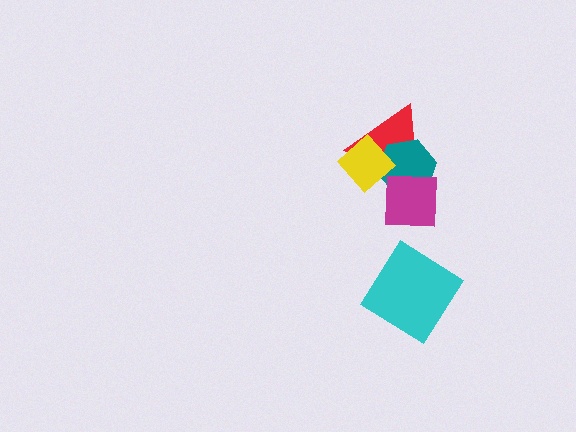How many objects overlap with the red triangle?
3 objects overlap with the red triangle.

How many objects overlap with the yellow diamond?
2 objects overlap with the yellow diamond.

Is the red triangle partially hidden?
Yes, it is partially covered by another shape.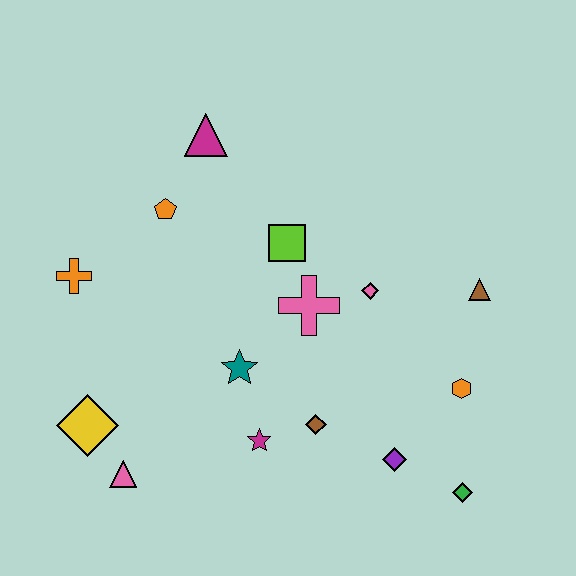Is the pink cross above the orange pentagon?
No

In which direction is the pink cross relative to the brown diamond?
The pink cross is above the brown diamond.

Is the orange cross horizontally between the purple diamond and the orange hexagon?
No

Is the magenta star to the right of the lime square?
No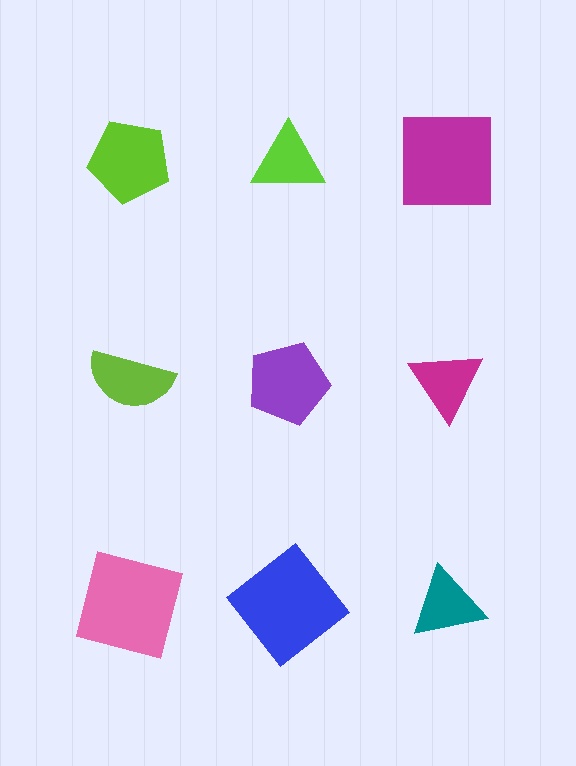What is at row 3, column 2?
A blue diamond.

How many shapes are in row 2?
3 shapes.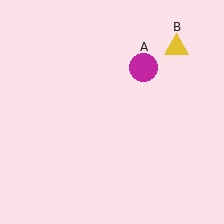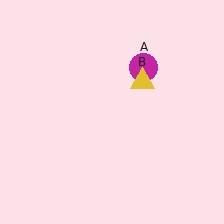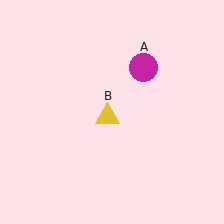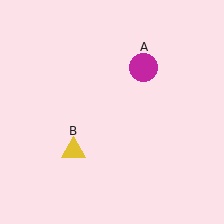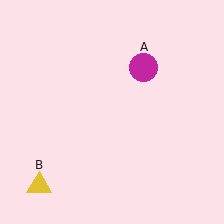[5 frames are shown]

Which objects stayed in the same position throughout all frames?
Magenta circle (object A) remained stationary.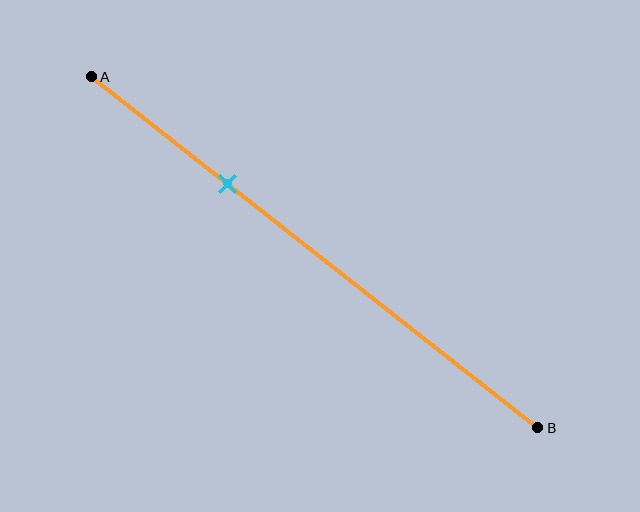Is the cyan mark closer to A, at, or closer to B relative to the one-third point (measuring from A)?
The cyan mark is approximately at the one-third point of segment AB.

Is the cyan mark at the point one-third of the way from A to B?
Yes, the mark is approximately at the one-third point.